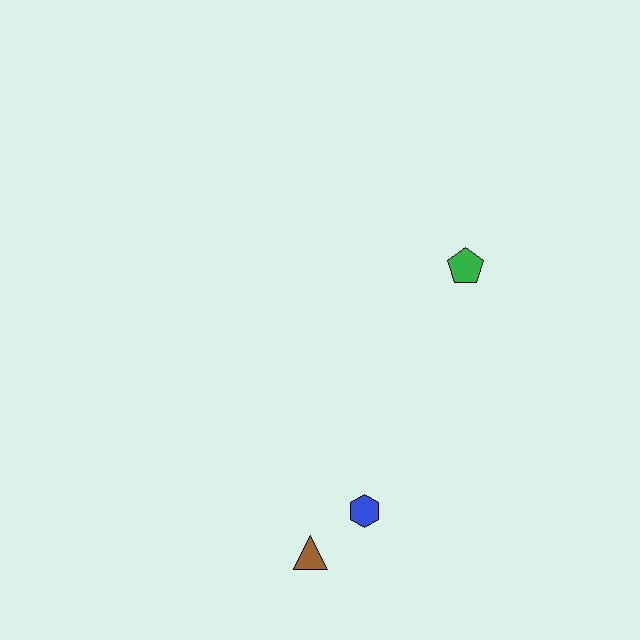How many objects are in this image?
There are 3 objects.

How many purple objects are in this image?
There are no purple objects.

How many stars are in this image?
There are no stars.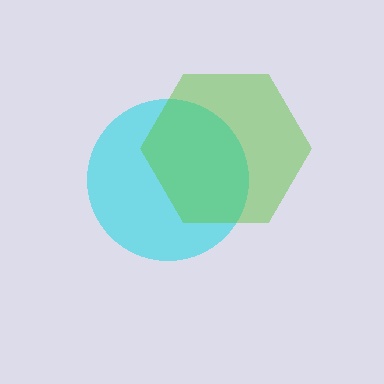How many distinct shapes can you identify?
There are 2 distinct shapes: a cyan circle, a lime hexagon.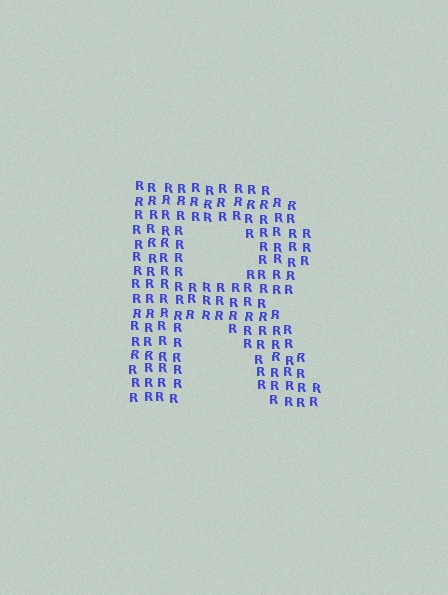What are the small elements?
The small elements are letter R's.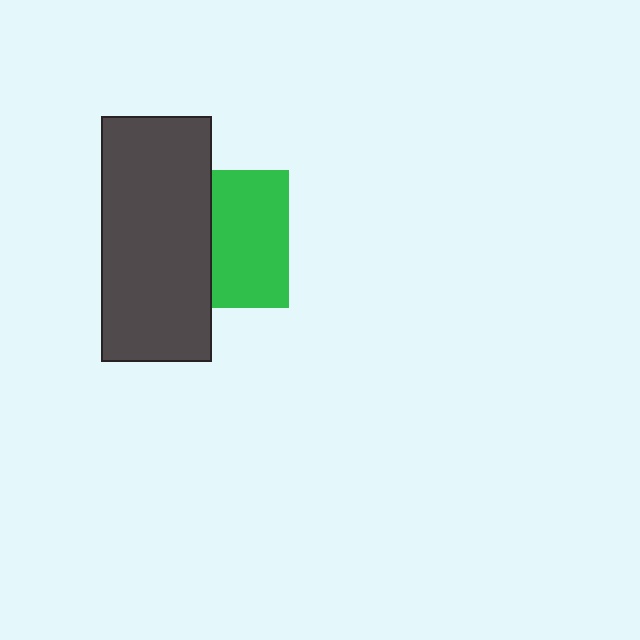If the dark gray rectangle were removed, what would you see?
You would see the complete green square.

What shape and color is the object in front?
The object in front is a dark gray rectangle.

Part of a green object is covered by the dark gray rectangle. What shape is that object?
It is a square.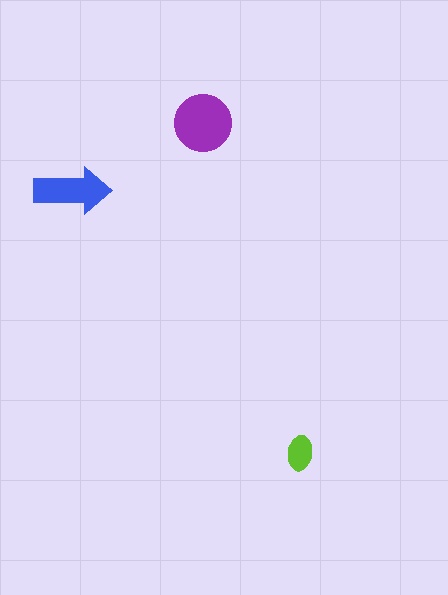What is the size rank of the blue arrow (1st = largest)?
2nd.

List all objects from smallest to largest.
The lime ellipse, the blue arrow, the purple circle.